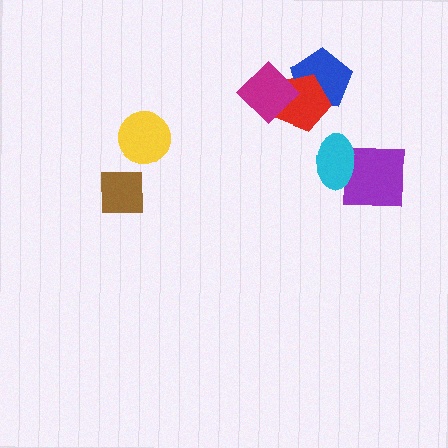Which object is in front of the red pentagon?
The magenta diamond is in front of the red pentagon.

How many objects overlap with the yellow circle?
0 objects overlap with the yellow circle.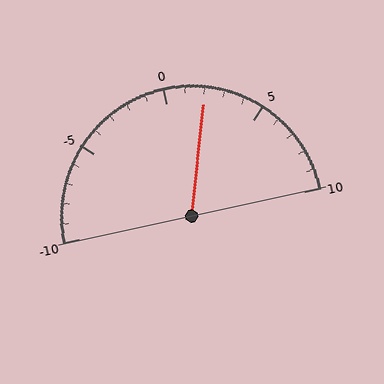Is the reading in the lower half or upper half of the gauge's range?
The reading is in the upper half of the range (-10 to 10).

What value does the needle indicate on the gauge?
The needle indicates approximately 2.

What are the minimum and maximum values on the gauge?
The gauge ranges from -10 to 10.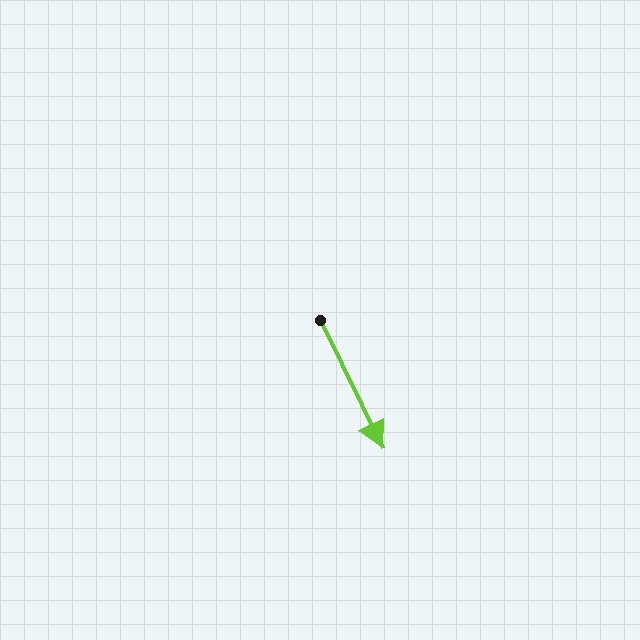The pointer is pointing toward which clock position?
Roughly 5 o'clock.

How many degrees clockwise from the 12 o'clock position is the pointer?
Approximately 154 degrees.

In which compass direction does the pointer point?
Southeast.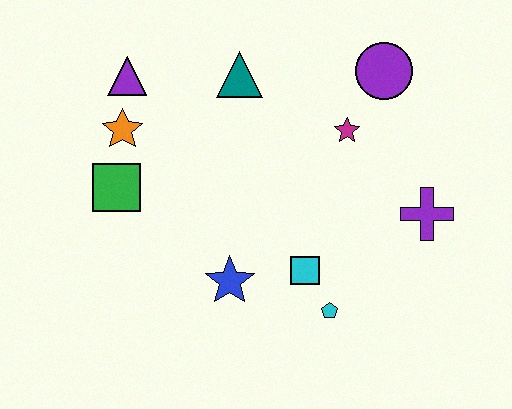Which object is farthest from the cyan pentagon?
The purple triangle is farthest from the cyan pentagon.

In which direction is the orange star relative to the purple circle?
The orange star is to the left of the purple circle.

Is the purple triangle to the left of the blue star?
Yes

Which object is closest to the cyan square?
The cyan pentagon is closest to the cyan square.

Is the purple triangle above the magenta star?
Yes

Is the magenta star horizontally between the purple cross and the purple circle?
No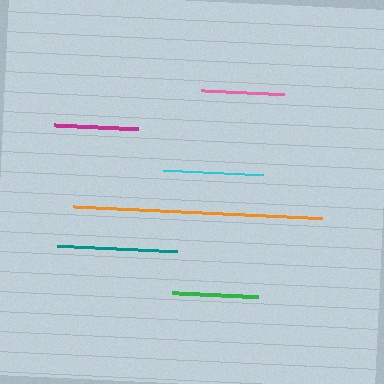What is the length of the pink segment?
The pink segment is approximately 83 pixels long.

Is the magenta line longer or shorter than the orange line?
The orange line is longer than the magenta line.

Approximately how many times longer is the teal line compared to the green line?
The teal line is approximately 1.4 times the length of the green line.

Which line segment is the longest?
The orange line is the longest at approximately 250 pixels.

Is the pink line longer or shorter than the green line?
The green line is longer than the pink line.